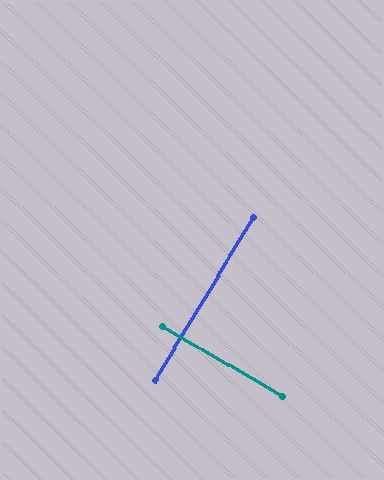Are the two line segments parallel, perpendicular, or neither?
Perpendicular — they meet at approximately 89°.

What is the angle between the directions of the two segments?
Approximately 89 degrees.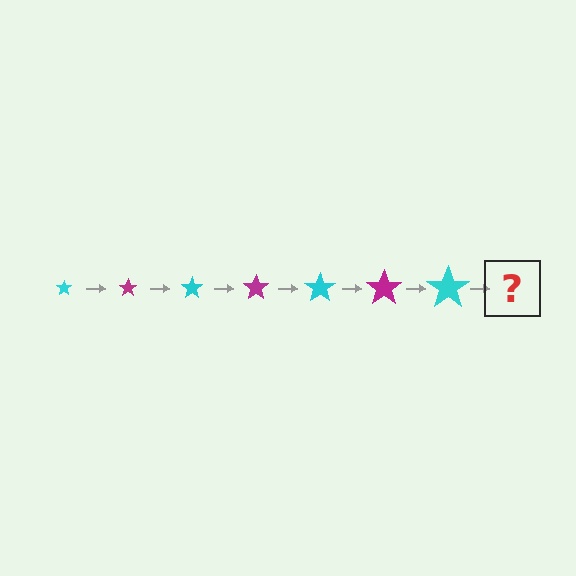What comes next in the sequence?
The next element should be a magenta star, larger than the previous one.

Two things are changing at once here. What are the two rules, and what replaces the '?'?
The two rules are that the star grows larger each step and the color cycles through cyan and magenta. The '?' should be a magenta star, larger than the previous one.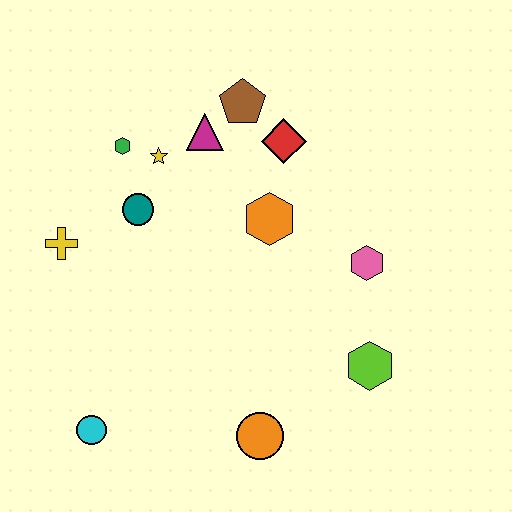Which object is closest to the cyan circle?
The orange circle is closest to the cyan circle.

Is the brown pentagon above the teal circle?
Yes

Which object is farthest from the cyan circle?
The brown pentagon is farthest from the cyan circle.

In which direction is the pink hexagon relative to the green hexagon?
The pink hexagon is to the right of the green hexagon.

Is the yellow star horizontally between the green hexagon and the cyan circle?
No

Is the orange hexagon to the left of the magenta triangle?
No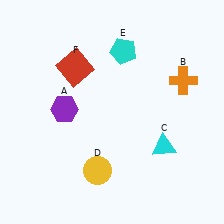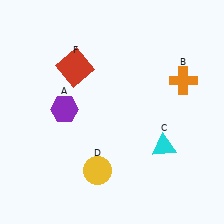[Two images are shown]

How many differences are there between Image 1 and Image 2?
There is 1 difference between the two images.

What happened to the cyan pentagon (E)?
The cyan pentagon (E) was removed in Image 2. It was in the top-right area of Image 1.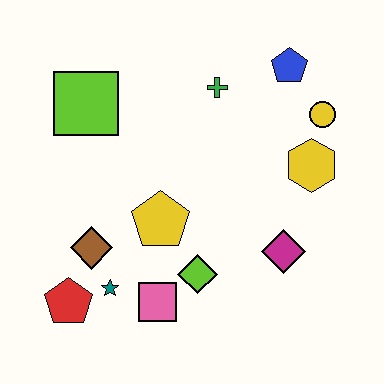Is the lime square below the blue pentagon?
Yes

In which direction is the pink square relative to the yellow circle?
The pink square is below the yellow circle.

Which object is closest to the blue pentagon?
The yellow circle is closest to the blue pentagon.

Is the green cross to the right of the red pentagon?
Yes